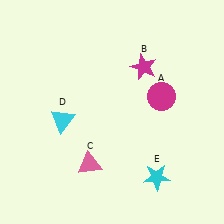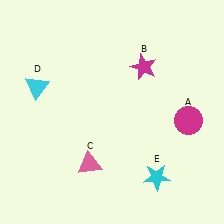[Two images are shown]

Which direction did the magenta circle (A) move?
The magenta circle (A) moved right.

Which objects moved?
The objects that moved are: the magenta circle (A), the cyan triangle (D).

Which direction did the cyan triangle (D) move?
The cyan triangle (D) moved up.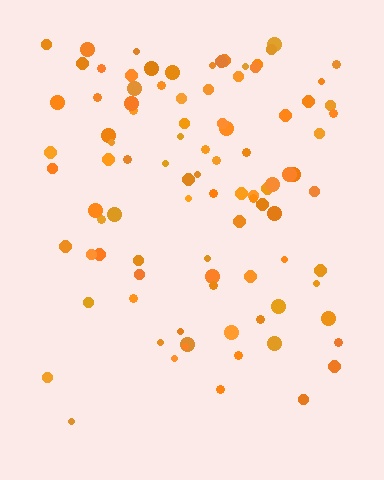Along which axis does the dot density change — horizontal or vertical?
Vertical.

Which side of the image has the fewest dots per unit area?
The bottom.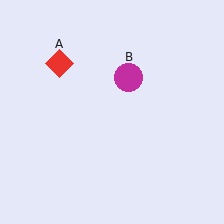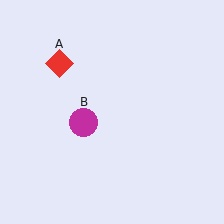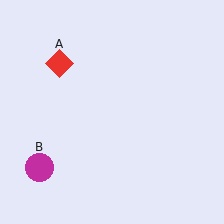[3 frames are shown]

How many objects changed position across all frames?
1 object changed position: magenta circle (object B).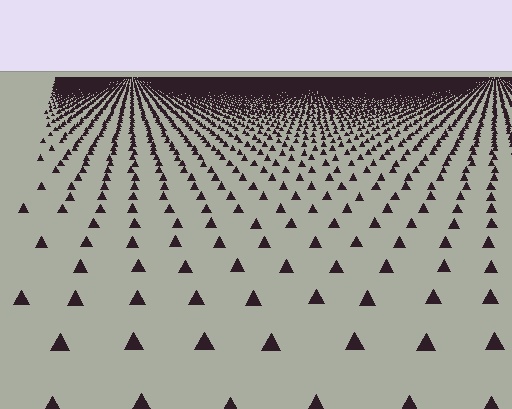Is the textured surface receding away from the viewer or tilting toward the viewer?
The surface is receding away from the viewer. Texture elements get smaller and denser toward the top.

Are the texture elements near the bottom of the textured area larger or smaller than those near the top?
Larger. Near the bottom, elements are closer to the viewer and appear at a bigger on-screen size.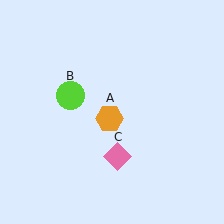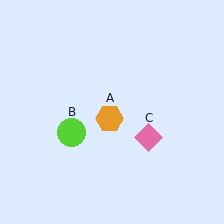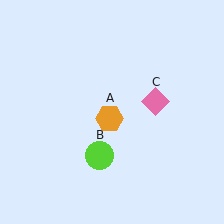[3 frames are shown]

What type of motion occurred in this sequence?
The lime circle (object B), pink diamond (object C) rotated counterclockwise around the center of the scene.